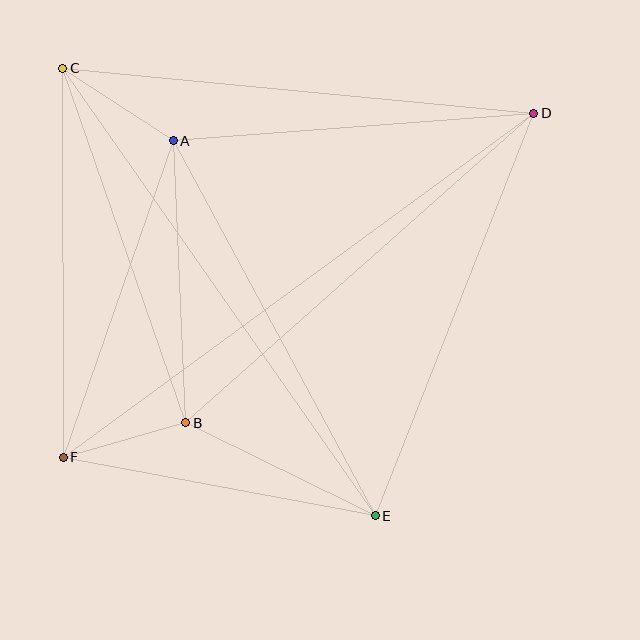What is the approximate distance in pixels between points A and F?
The distance between A and F is approximately 335 pixels.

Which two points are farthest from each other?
Points D and F are farthest from each other.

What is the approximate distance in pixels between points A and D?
The distance between A and D is approximately 362 pixels.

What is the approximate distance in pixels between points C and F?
The distance between C and F is approximately 389 pixels.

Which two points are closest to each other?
Points B and F are closest to each other.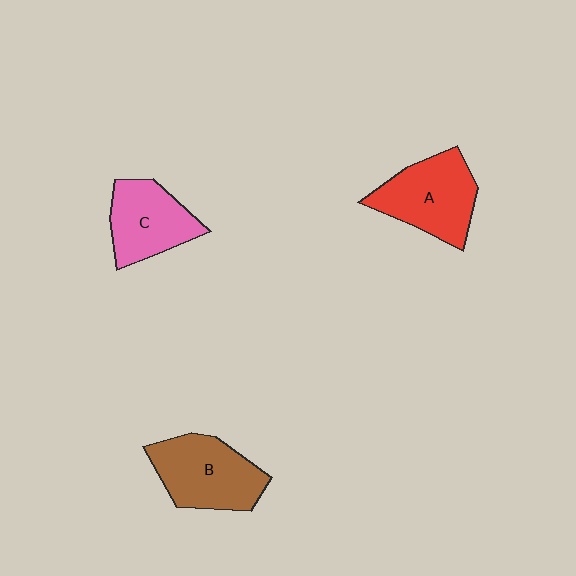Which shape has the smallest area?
Shape C (pink).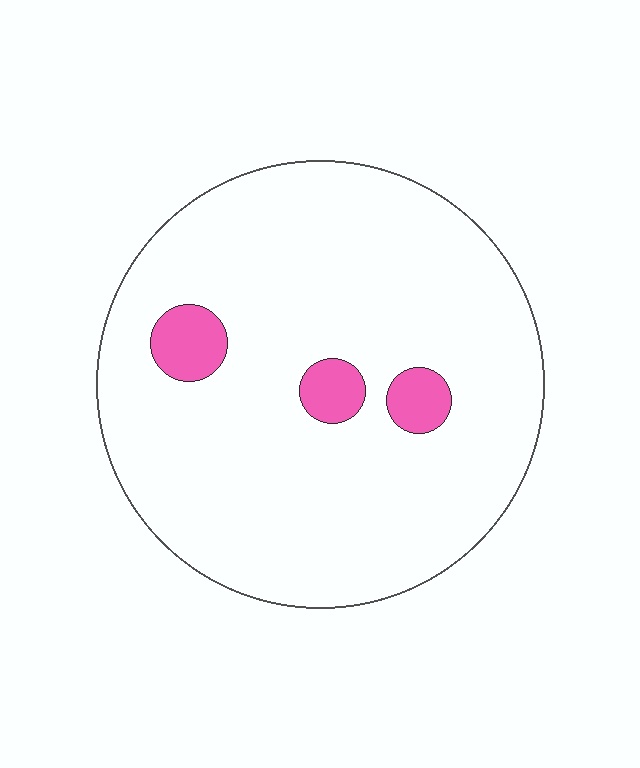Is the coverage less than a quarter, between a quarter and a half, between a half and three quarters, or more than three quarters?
Less than a quarter.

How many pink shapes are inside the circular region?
3.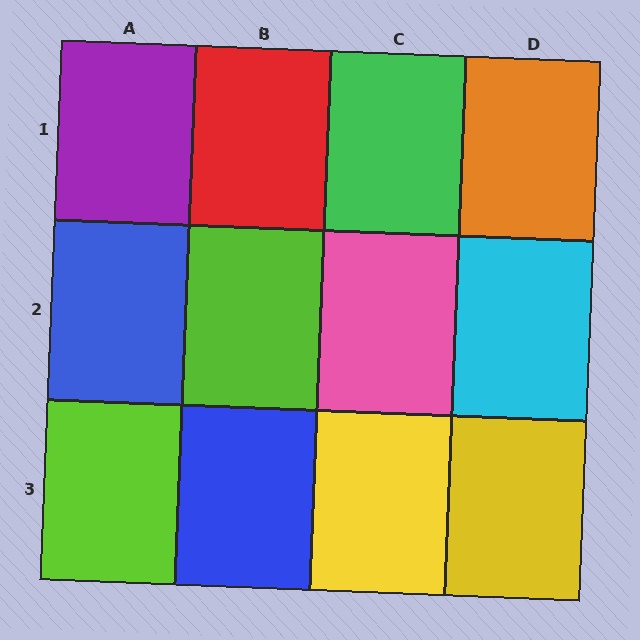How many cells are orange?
1 cell is orange.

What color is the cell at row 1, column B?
Red.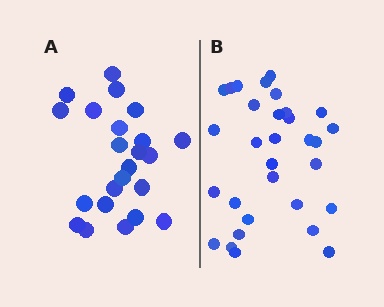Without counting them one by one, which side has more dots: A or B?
Region B (the right region) has more dots.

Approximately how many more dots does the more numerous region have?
Region B has roughly 8 or so more dots than region A.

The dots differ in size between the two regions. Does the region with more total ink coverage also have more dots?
No. Region A has more total ink coverage because its dots are larger, but region B actually contains more individual dots. Total area can be misleading — the number of items is what matters here.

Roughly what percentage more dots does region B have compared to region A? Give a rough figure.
About 35% more.